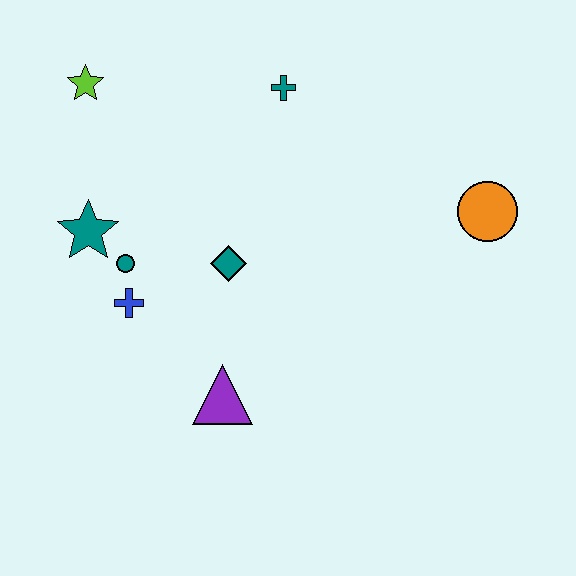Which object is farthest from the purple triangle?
The lime star is farthest from the purple triangle.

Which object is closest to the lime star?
The teal star is closest to the lime star.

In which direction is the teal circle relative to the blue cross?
The teal circle is above the blue cross.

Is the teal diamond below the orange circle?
Yes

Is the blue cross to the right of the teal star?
Yes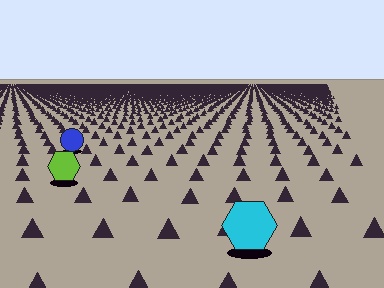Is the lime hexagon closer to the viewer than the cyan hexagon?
No. The cyan hexagon is closer — you can tell from the texture gradient: the ground texture is coarser near it.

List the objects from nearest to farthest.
From nearest to farthest: the cyan hexagon, the lime hexagon, the blue circle.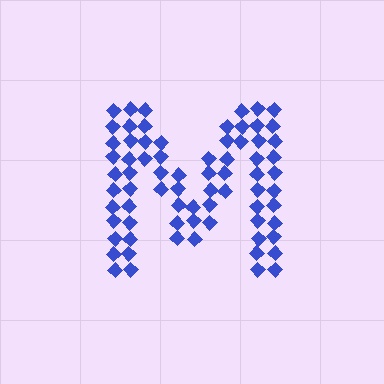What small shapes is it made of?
It is made of small diamonds.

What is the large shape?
The large shape is the letter M.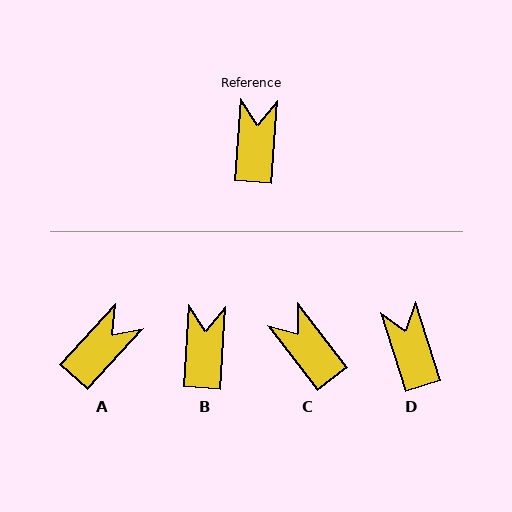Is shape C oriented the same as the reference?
No, it is off by about 42 degrees.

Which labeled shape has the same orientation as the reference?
B.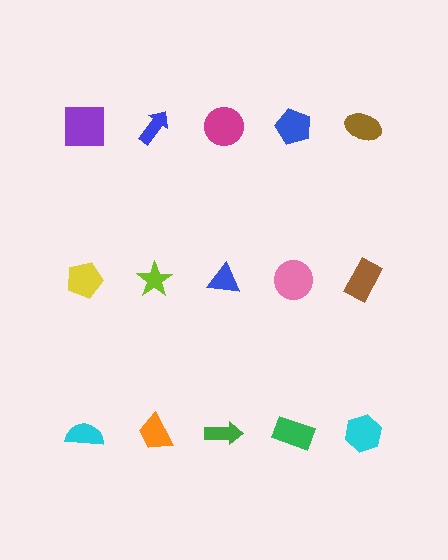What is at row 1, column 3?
A magenta circle.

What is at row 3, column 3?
A green arrow.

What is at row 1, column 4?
A blue pentagon.